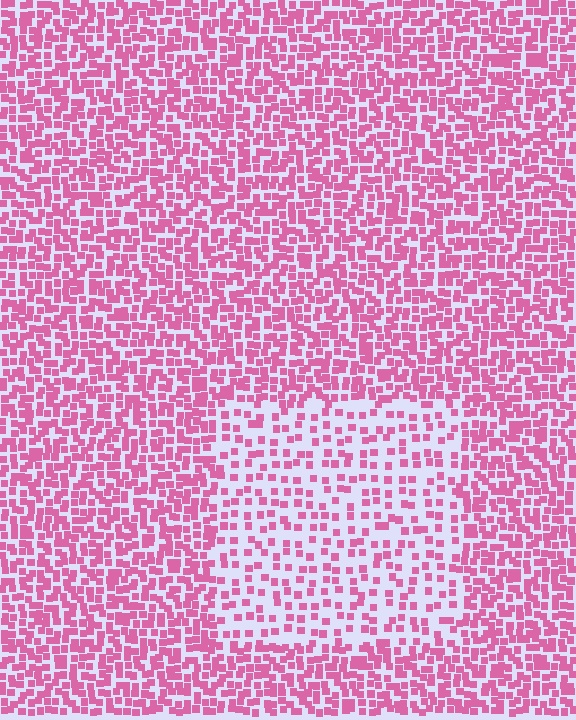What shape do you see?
I see a rectangle.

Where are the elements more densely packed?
The elements are more densely packed outside the rectangle boundary.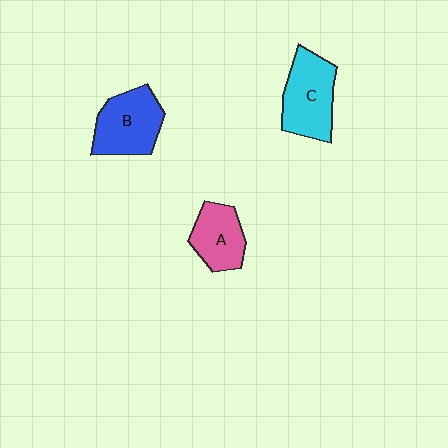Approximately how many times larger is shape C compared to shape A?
Approximately 1.3 times.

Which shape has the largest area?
Shape C (cyan).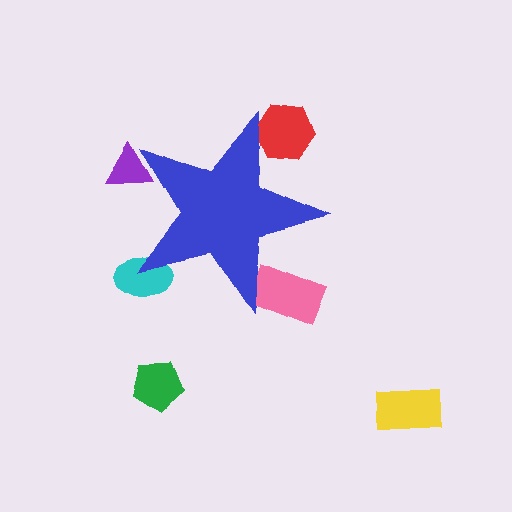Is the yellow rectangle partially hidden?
No, the yellow rectangle is fully visible.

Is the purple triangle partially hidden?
Yes, the purple triangle is partially hidden behind the blue star.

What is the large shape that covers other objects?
A blue star.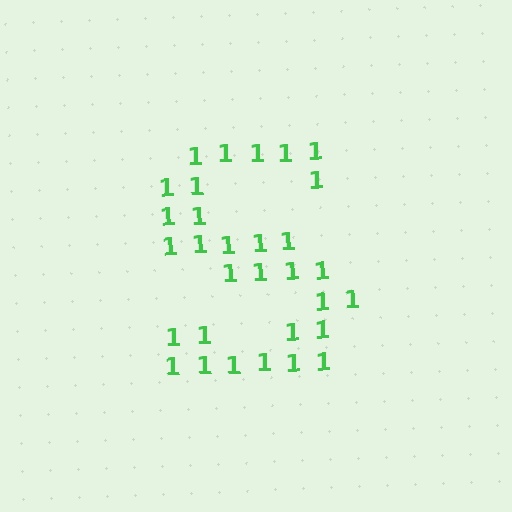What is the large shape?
The large shape is the letter S.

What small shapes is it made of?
It is made of small digit 1's.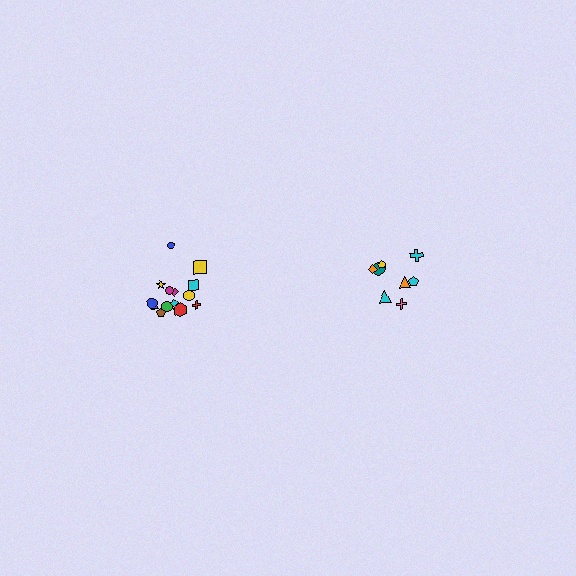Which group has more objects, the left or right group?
The left group.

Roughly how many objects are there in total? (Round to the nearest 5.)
Roughly 25 objects in total.